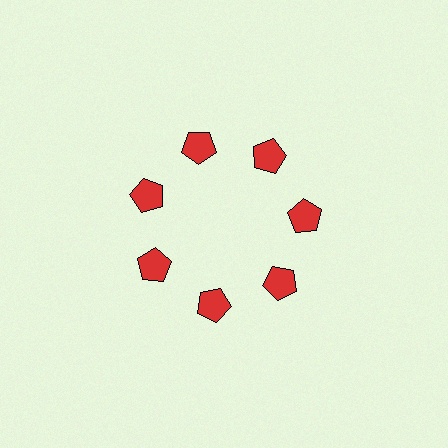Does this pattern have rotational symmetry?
Yes, this pattern has 7-fold rotational symmetry. It looks the same after rotating 51 degrees around the center.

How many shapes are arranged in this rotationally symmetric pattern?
There are 7 shapes, arranged in 7 groups of 1.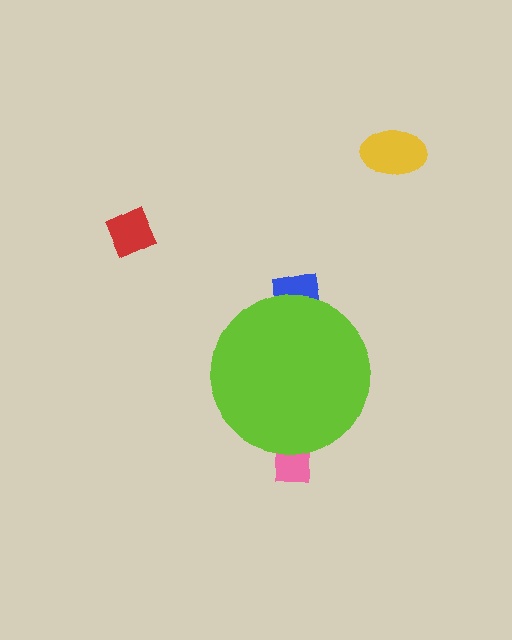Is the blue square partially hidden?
Yes, the blue square is partially hidden behind the lime circle.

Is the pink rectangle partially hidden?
Yes, the pink rectangle is partially hidden behind the lime circle.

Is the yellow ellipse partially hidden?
No, the yellow ellipse is fully visible.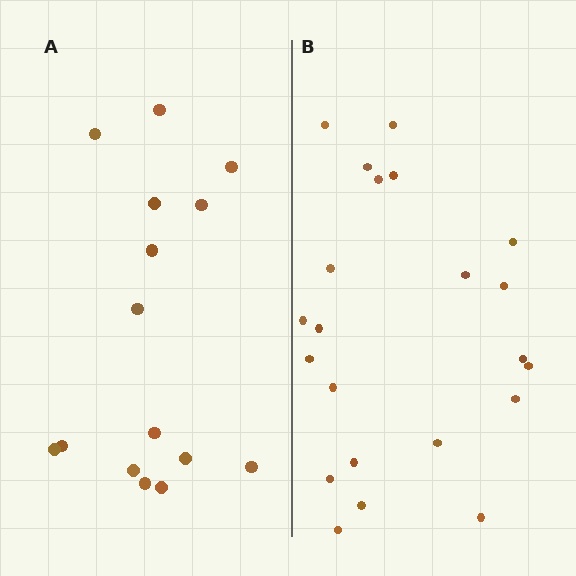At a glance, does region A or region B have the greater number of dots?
Region B (the right region) has more dots.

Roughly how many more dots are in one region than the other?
Region B has roughly 8 or so more dots than region A.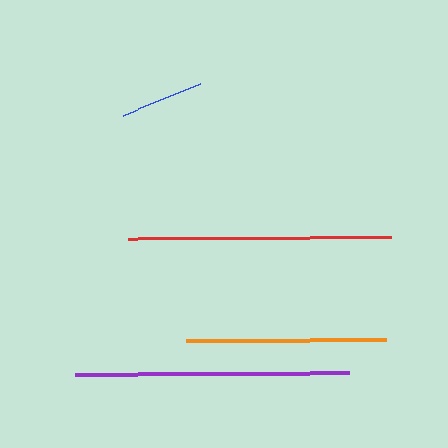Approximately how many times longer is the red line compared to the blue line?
The red line is approximately 3.2 times the length of the blue line.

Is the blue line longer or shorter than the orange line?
The orange line is longer than the blue line.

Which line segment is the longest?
The purple line is the longest at approximately 274 pixels.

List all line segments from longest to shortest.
From longest to shortest: purple, red, orange, blue.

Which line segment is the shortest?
The blue line is the shortest at approximately 82 pixels.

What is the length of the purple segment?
The purple segment is approximately 274 pixels long.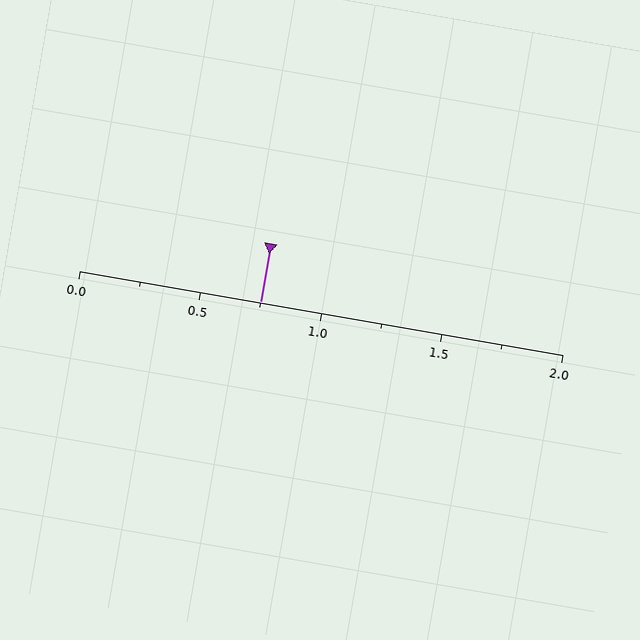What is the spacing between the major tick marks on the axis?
The major ticks are spaced 0.5 apart.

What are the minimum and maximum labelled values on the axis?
The axis runs from 0.0 to 2.0.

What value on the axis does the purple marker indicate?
The marker indicates approximately 0.75.